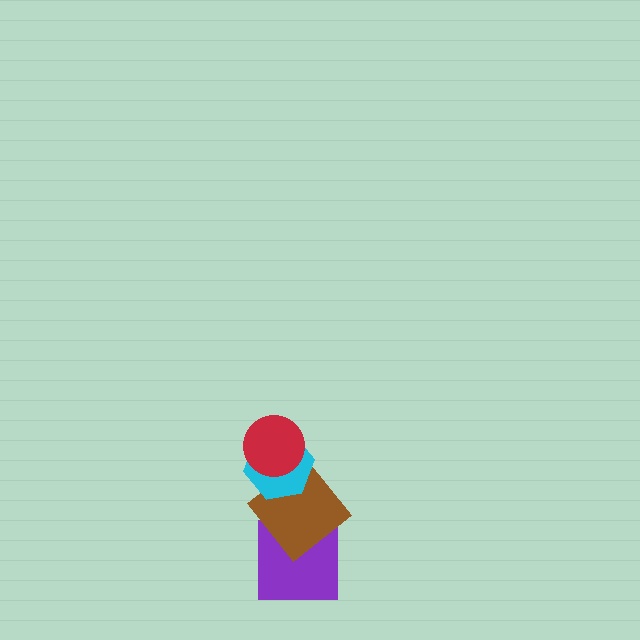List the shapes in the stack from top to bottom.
From top to bottom: the red circle, the cyan hexagon, the brown diamond, the purple square.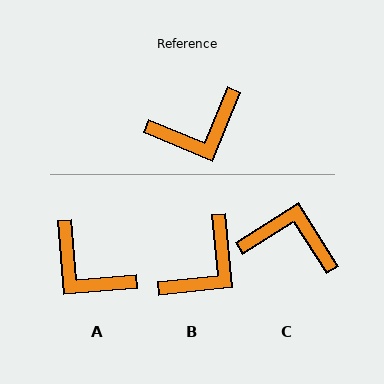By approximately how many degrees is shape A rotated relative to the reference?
Approximately 63 degrees clockwise.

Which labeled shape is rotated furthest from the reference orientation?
C, about 145 degrees away.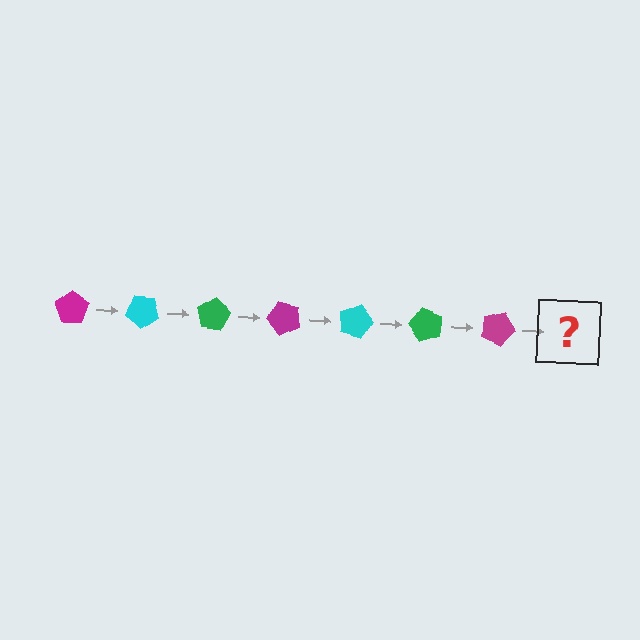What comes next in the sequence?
The next element should be a cyan pentagon, rotated 280 degrees from the start.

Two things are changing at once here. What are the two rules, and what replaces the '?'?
The two rules are that it rotates 40 degrees each step and the color cycles through magenta, cyan, and green. The '?' should be a cyan pentagon, rotated 280 degrees from the start.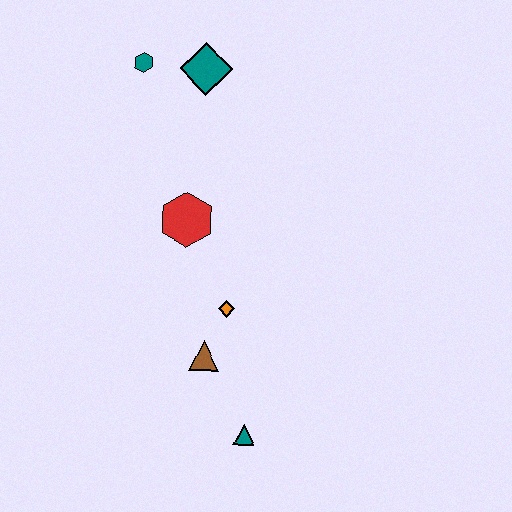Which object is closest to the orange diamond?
The brown triangle is closest to the orange diamond.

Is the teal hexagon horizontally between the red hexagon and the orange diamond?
No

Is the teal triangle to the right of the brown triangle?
Yes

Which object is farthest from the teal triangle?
The teal hexagon is farthest from the teal triangle.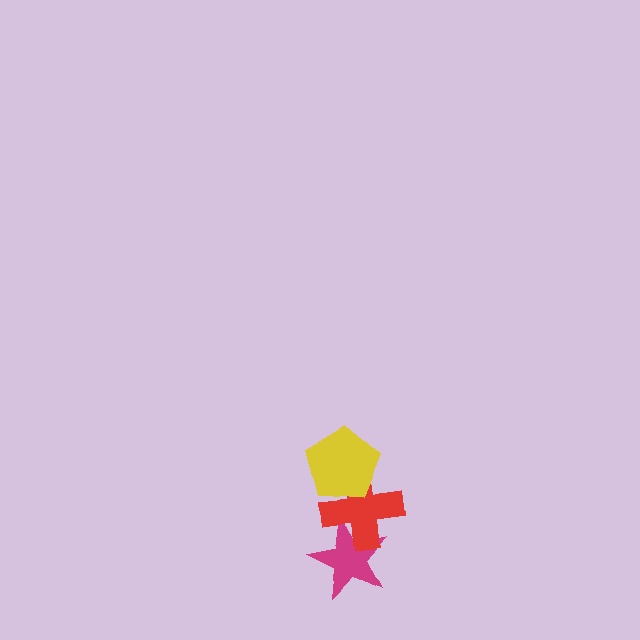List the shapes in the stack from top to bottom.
From top to bottom: the yellow pentagon, the red cross, the magenta star.